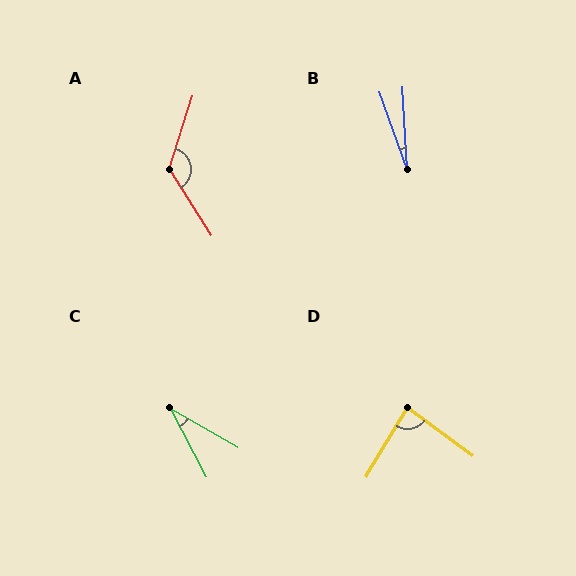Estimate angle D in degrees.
Approximately 84 degrees.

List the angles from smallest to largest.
B (17°), C (33°), D (84°), A (130°).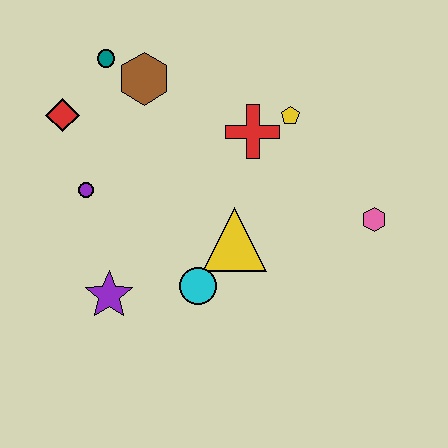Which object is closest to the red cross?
The yellow pentagon is closest to the red cross.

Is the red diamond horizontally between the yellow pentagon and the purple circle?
No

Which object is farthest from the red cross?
The purple star is farthest from the red cross.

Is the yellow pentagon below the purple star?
No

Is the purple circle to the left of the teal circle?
Yes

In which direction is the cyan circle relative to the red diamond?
The cyan circle is below the red diamond.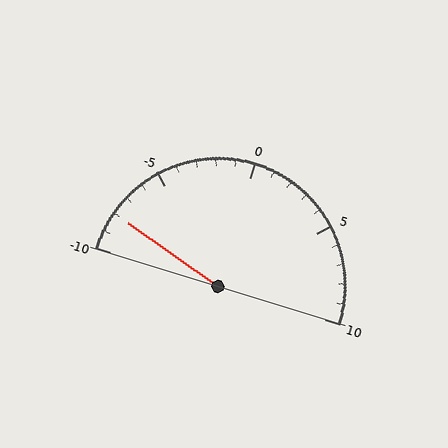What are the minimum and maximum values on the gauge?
The gauge ranges from -10 to 10.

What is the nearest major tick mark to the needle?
The nearest major tick mark is -10.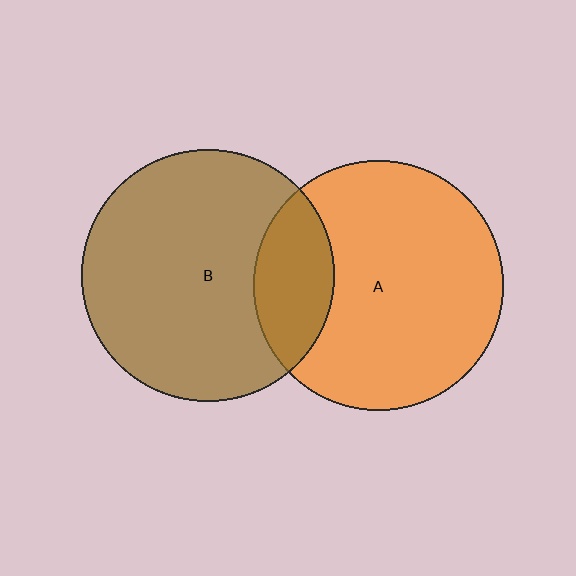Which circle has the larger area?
Circle B (brown).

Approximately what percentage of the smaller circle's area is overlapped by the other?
Approximately 20%.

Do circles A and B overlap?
Yes.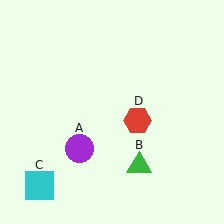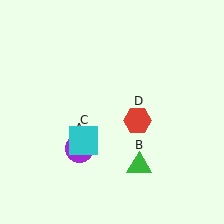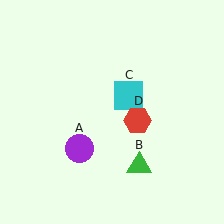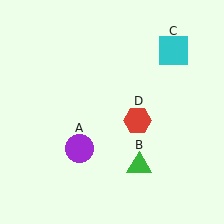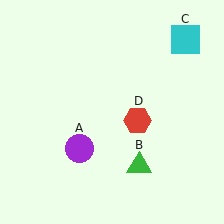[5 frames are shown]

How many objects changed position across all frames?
1 object changed position: cyan square (object C).